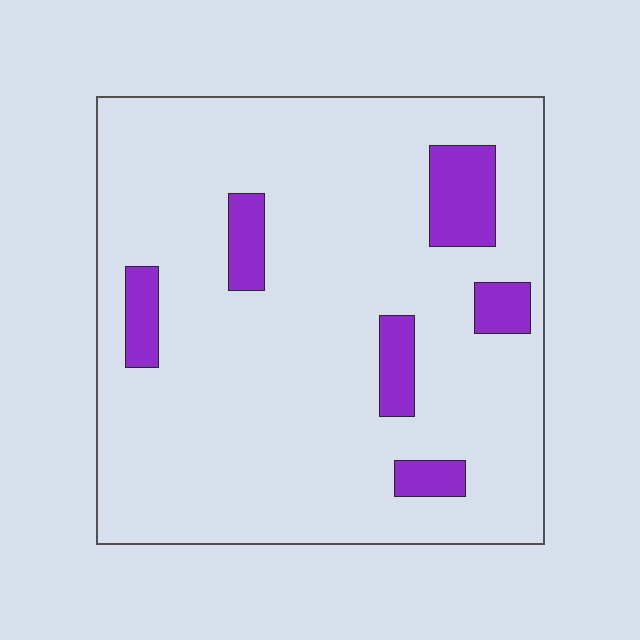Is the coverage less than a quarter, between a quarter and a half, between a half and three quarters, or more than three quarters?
Less than a quarter.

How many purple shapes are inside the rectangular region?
6.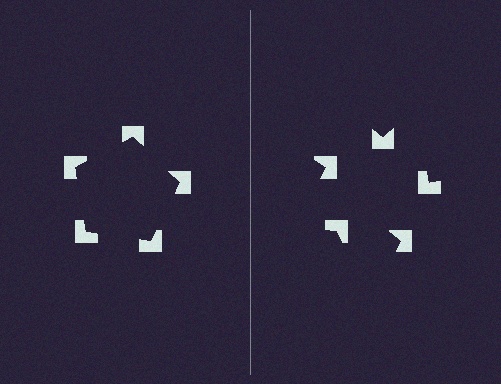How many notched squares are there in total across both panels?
10 — 5 on each side.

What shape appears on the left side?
An illusory pentagon.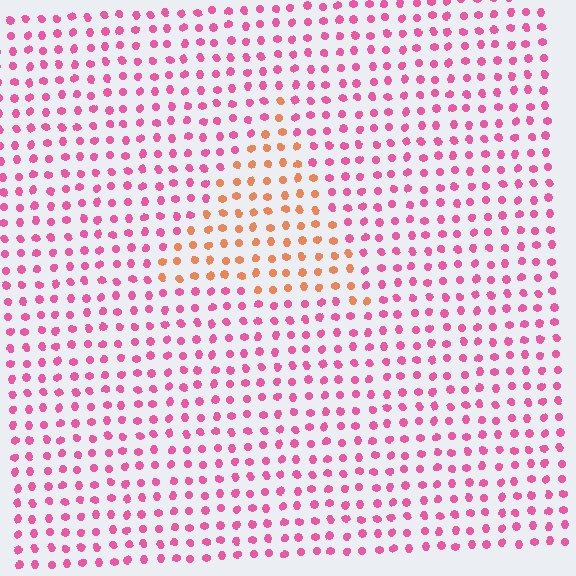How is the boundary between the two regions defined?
The boundary is defined purely by a slight shift in hue (about 49 degrees). Spacing, size, and orientation are identical on both sides.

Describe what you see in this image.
The image is filled with small pink elements in a uniform arrangement. A triangle-shaped region is visible where the elements are tinted to a slightly different hue, forming a subtle color boundary.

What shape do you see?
I see a triangle.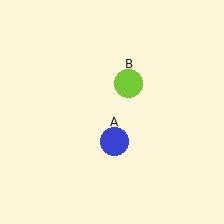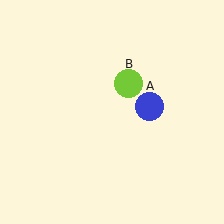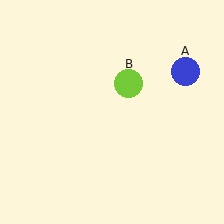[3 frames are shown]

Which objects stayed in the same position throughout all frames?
Lime circle (object B) remained stationary.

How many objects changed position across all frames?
1 object changed position: blue circle (object A).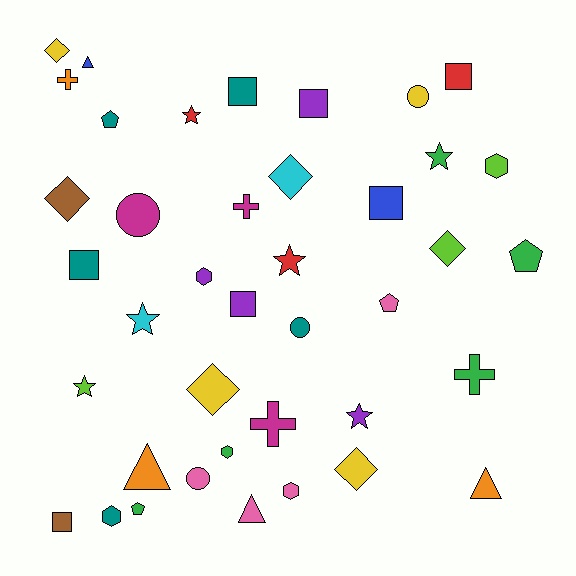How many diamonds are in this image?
There are 6 diamonds.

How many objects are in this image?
There are 40 objects.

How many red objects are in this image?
There are 3 red objects.